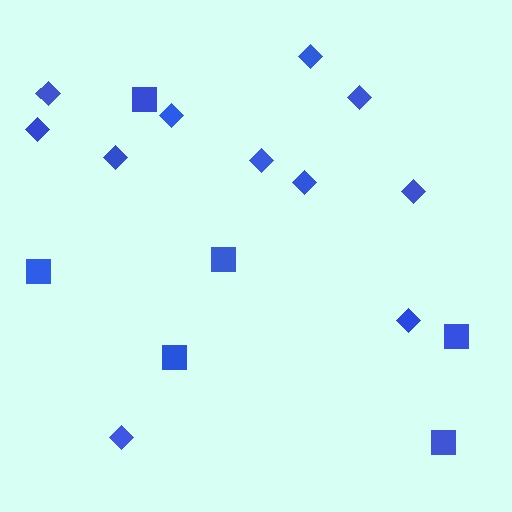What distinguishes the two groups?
There are 2 groups: one group of squares (6) and one group of diamonds (11).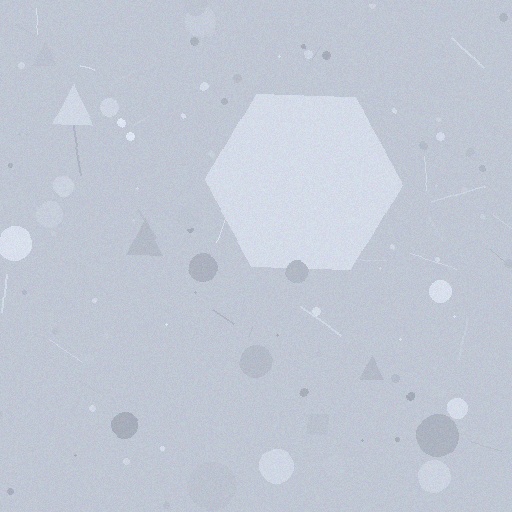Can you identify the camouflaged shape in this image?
The camouflaged shape is a hexagon.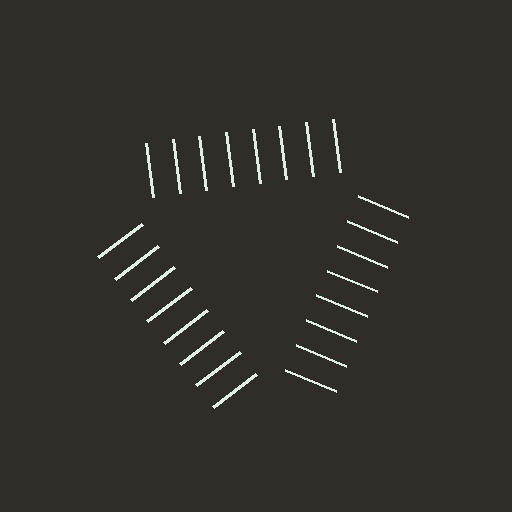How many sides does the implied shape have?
3 sides — the line-ends trace a triangle.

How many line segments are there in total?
24 — 8 along each of the 3 edges.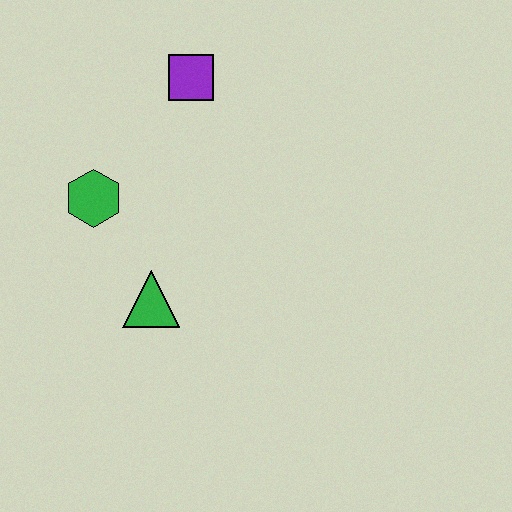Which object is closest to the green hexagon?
The green triangle is closest to the green hexagon.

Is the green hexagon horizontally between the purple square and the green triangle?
No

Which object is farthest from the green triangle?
The purple square is farthest from the green triangle.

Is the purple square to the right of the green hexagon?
Yes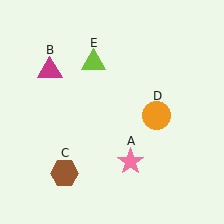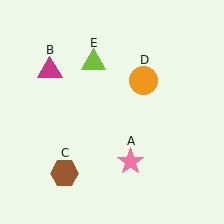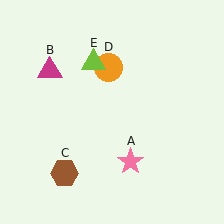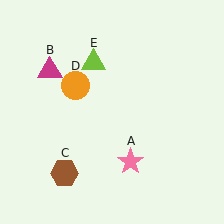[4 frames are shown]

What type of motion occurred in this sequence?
The orange circle (object D) rotated counterclockwise around the center of the scene.